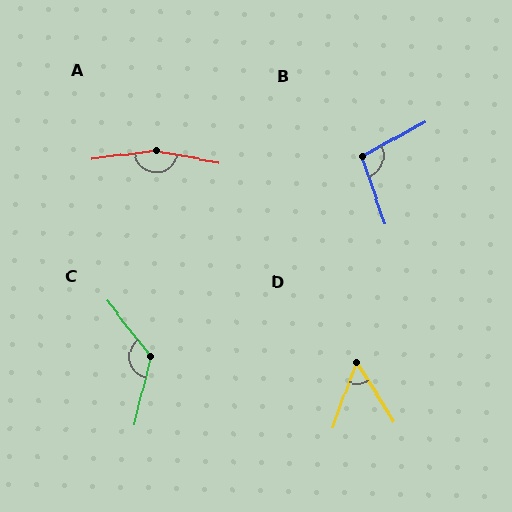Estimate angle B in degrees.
Approximately 99 degrees.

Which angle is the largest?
A, at approximately 162 degrees.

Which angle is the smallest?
D, at approximately 52 degrees.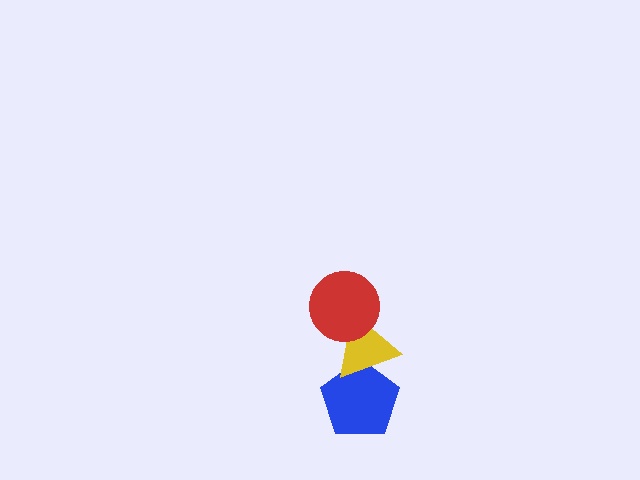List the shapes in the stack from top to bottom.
From top to bottom: the red circle, the yellow triangle, the blue pentagon.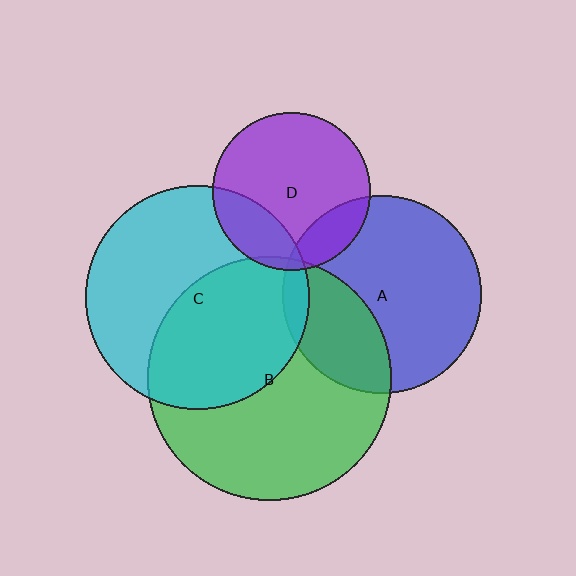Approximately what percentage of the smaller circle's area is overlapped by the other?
Approximately 15%.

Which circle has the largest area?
Circle B (green).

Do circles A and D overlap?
Yes.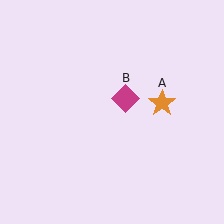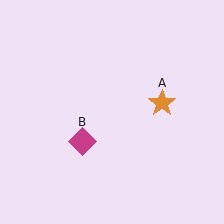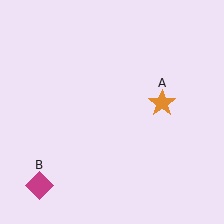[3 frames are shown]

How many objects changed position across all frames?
1 object changed position: magenta diamond (object B).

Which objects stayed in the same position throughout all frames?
Orange star (object A) remained stationary.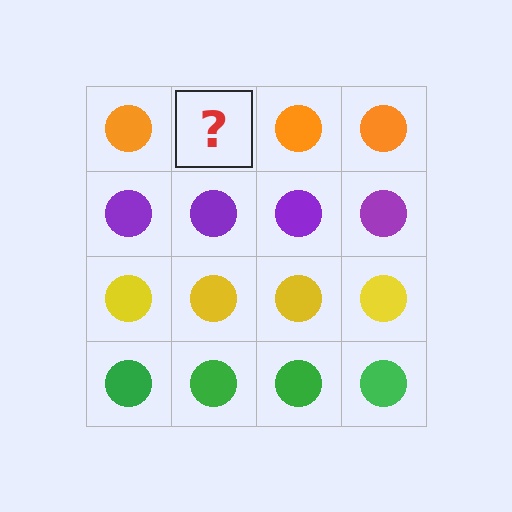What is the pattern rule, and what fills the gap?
The rule is that each row has a consistent color. The gap should be filled with an orange circle.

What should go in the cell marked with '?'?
The missing cell should contain an orange circle.